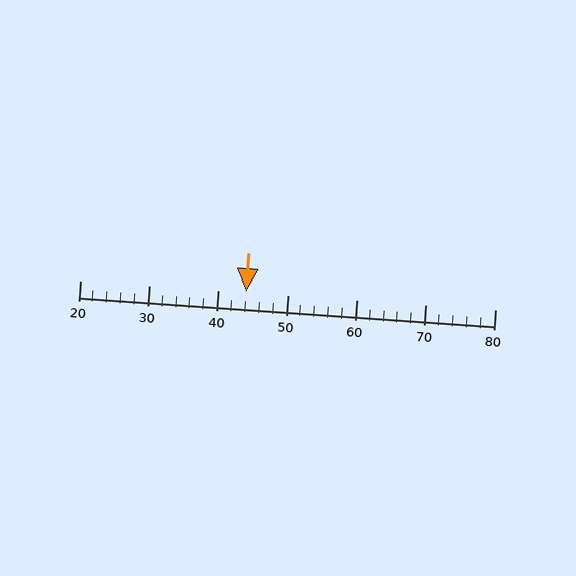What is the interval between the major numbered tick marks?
The major tick marks are spaced 10 units apart.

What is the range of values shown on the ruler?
The ruler shows values from 20 to 80.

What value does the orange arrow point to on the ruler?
The orange arrow points to approximately 44.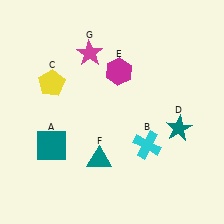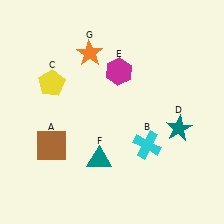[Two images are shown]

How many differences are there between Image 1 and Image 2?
There are 2 differences between the two images.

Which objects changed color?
A changed from teal to brown. G changed from magenta to orange.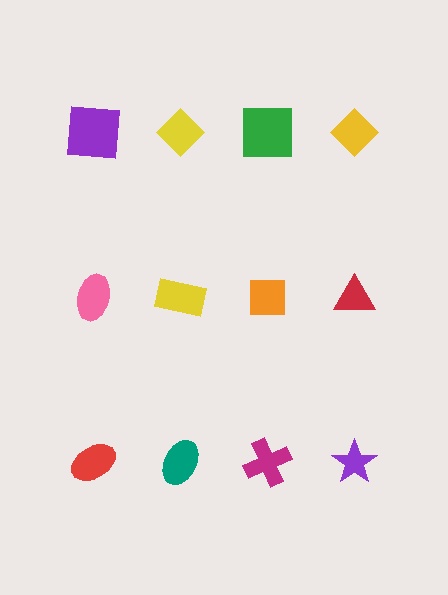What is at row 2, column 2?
A yellow rectangle.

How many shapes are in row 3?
4 shapes.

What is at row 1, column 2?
A yellow diamond.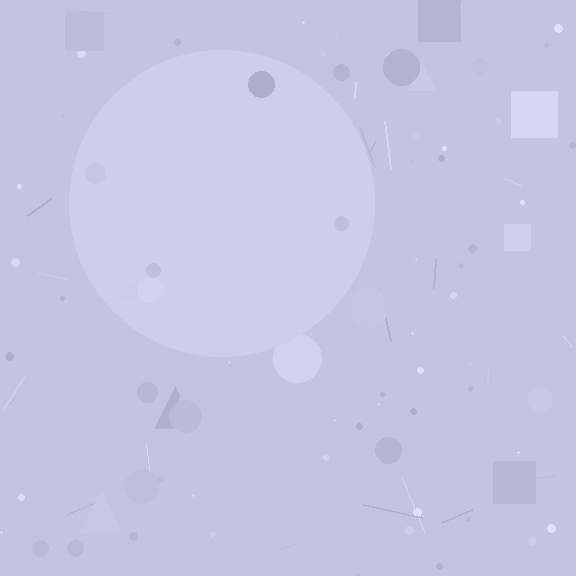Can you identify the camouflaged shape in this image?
The camouflaged shape is a circle.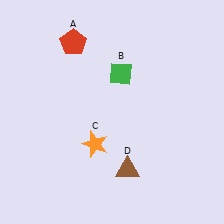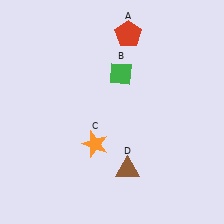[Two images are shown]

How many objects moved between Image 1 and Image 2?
1 object moved between the two images.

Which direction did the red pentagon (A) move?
The red pentagon (A) moved right.